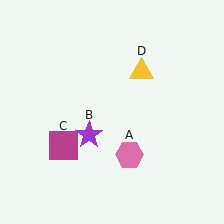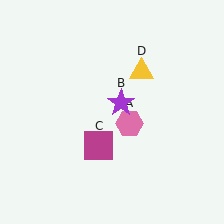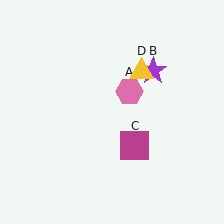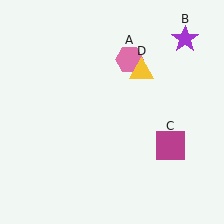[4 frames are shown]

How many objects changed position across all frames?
3 objects changed position: pink hexagon (object A), purple star (object B), magenta square (object C).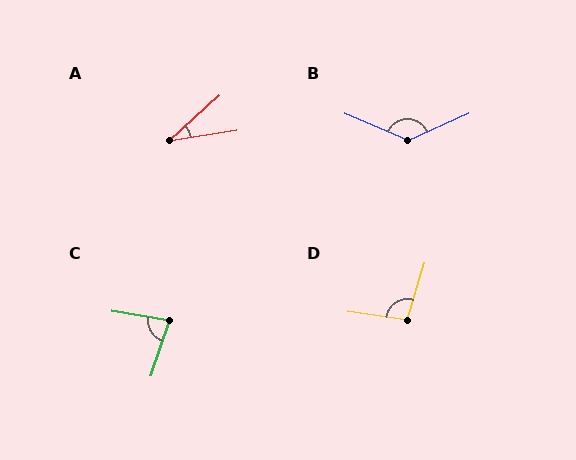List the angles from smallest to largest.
A (32°), C (80°), D (99°), B (133°).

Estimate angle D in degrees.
Approximately 99 degrees.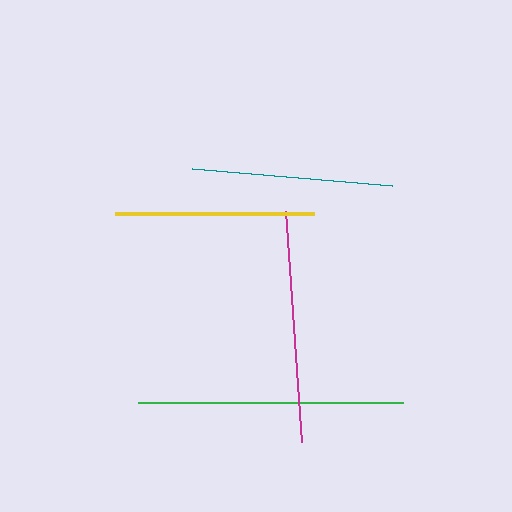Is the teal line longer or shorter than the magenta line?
The magenta line is longer than the teal line.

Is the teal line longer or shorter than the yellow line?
The teal line is longer than the yellow line.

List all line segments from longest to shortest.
From longest to shortest: green, magenta, teal, yellow.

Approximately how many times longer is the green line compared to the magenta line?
The green line is approximately 1.1 times the length of the magenta line.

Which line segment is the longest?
The green line is the longest at approximately 265 pixels.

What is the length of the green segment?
The green segment is approximately 265 pixels long.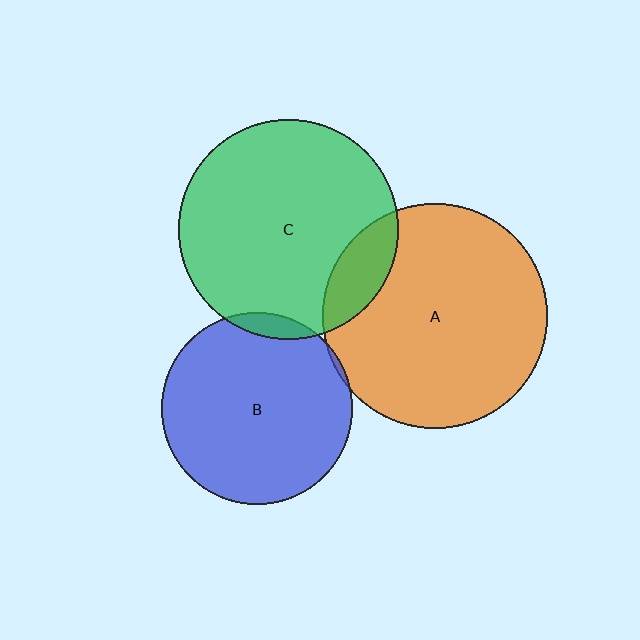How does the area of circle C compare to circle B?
Approximately 1.3 times.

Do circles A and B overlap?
Yes.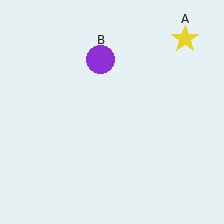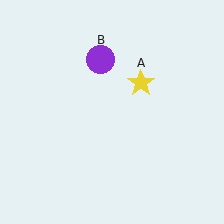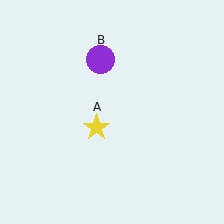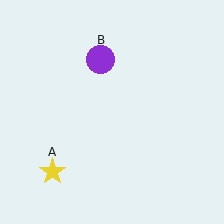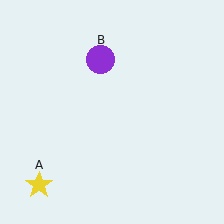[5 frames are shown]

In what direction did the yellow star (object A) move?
The yellow star (object A) moved down and to the left.